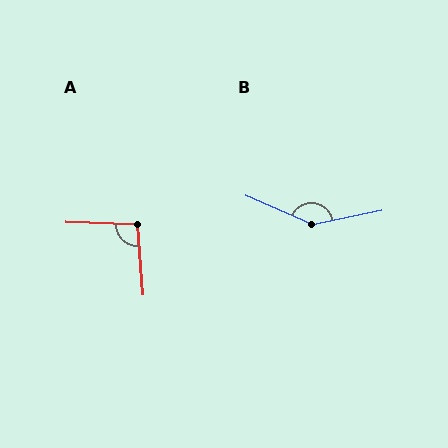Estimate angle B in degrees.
Approximately 145 degrees.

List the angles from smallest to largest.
A (96°), B (145°).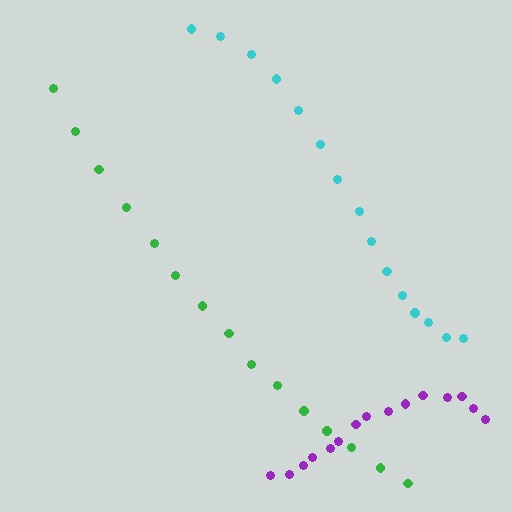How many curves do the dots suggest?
There are 3 distinct paths.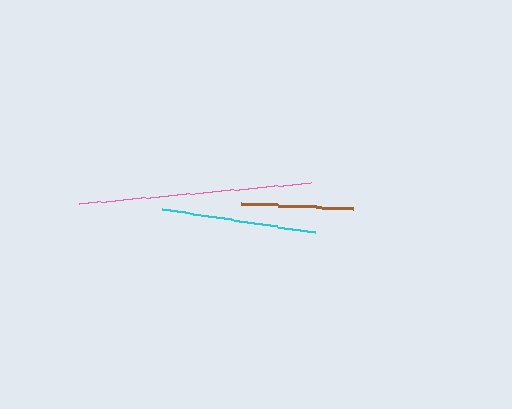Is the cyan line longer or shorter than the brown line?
The cyan line is longer than the brown line.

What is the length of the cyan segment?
The cyan segment is approximately 155 pixels long.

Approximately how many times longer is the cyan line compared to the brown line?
The cyan line is approximately 1.4 times the length of the brown line.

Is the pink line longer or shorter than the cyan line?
The pink line is longer than the cyan line.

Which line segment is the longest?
The pink line is the longest at approximately 233 pixels.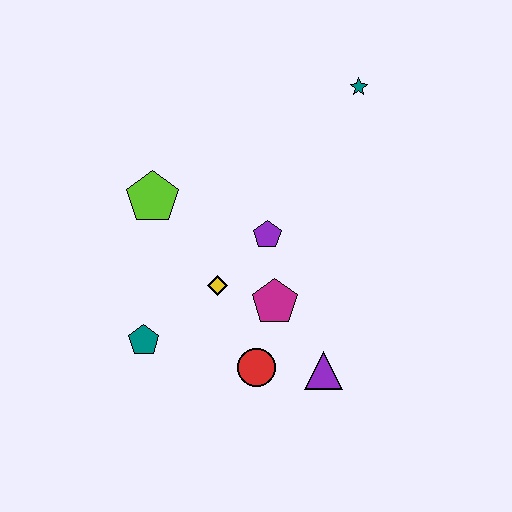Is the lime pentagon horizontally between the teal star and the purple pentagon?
No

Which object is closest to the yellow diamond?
The magenta pentagon is closest to the yellow diamond.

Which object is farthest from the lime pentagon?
The purple triangle is farthest from the lime pentagon.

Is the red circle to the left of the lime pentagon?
No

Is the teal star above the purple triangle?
Yes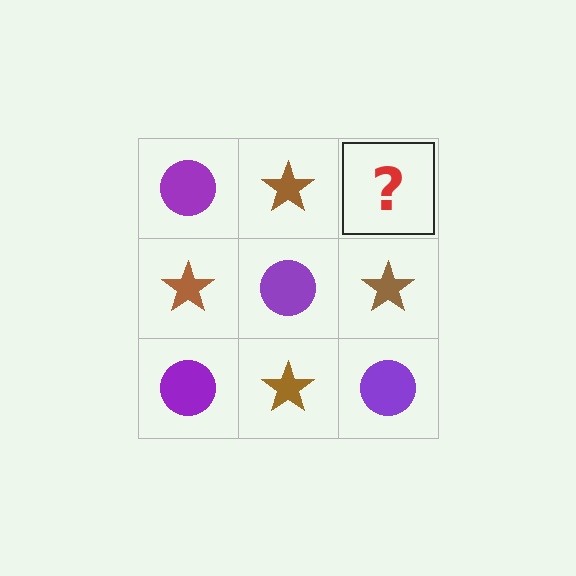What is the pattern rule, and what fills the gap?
The rule is that it alternates purple circle and brown star in a checkerboard pattern. The gap should be filled with a purple circle.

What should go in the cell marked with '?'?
The missing cell should contain a purple circle.